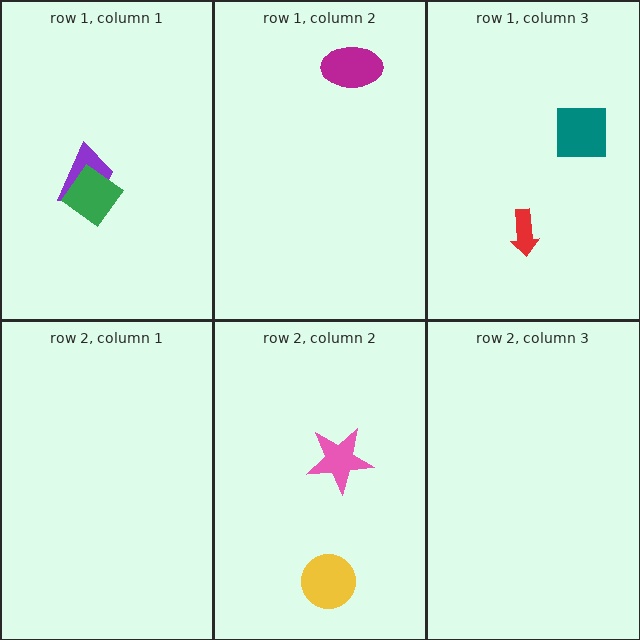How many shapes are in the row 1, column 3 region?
2.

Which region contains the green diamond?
The row 1, column 1 region.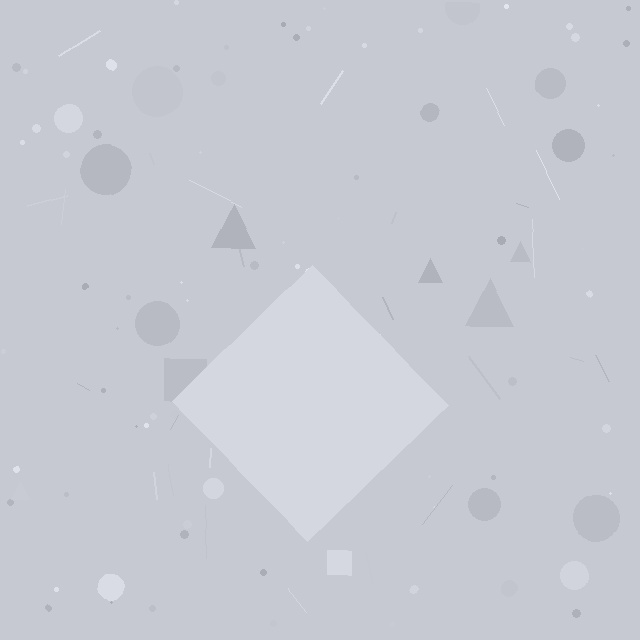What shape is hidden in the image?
A diamond is hidden in the image.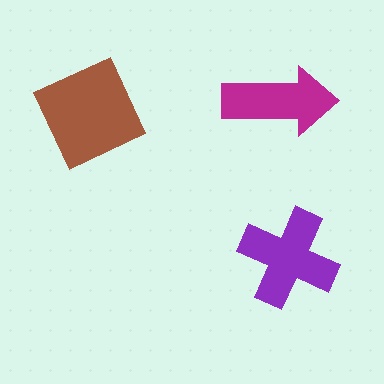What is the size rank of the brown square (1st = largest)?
1st.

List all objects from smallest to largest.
The magenta arrow, the purple cross, the brown square.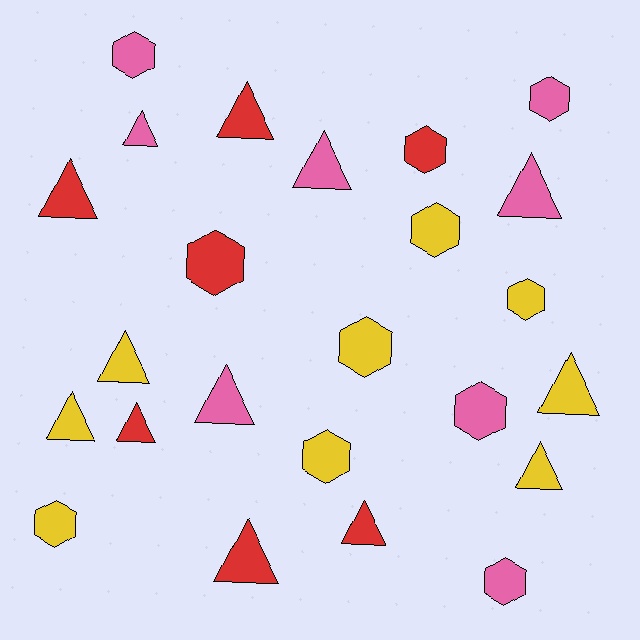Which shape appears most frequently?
Triangle, with 13 objects.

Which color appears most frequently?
Yellow, with 9 objects.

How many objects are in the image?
There are 24 objects.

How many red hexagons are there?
There are 2 red hexagons.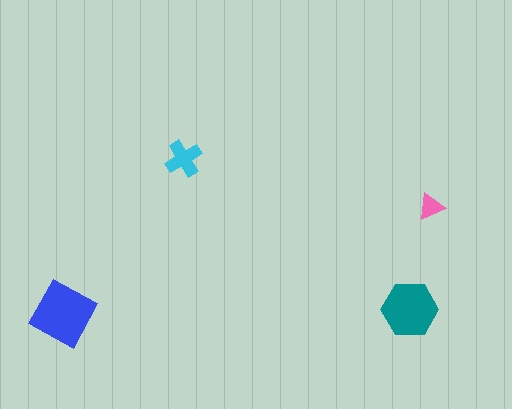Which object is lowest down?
The blue square is bottommost.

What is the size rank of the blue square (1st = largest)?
1st.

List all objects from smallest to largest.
The pink triangle, the cyan cross, the teal hexagon, the blue square.